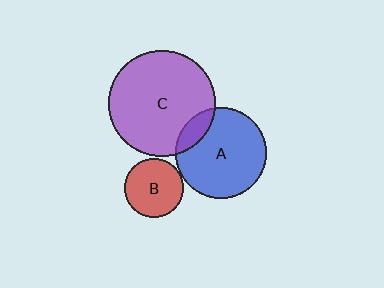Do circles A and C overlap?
Yes.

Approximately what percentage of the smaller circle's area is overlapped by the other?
Approximately 15%.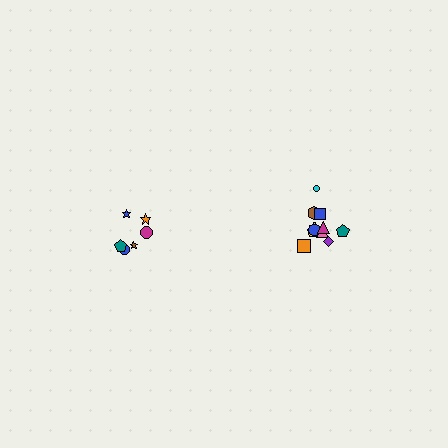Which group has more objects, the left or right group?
The right group.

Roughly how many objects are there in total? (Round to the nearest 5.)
Roughly 20 objects in total.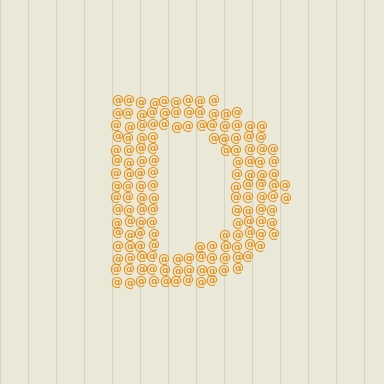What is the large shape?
The large shape is the letter D.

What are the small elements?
The small elements are at signs.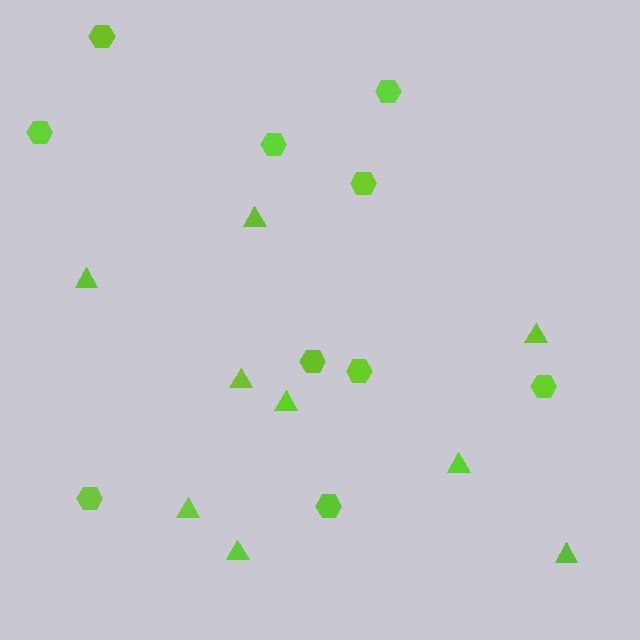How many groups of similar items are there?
There are 2 groups: one group of triangles (9) and one group of hexagons (10).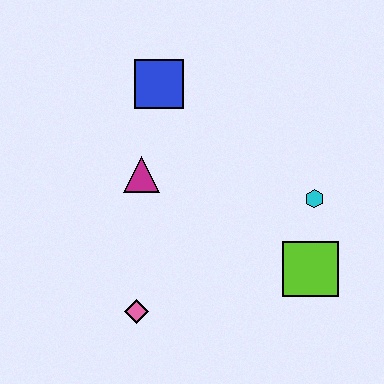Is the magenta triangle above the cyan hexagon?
Yes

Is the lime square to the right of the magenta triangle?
Yes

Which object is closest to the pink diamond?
The magenta triangle is closest to the pink diamond.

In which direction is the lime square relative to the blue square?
The lime square is below the blue square.